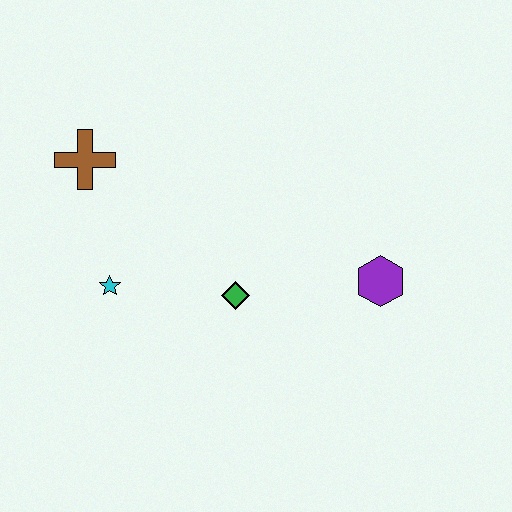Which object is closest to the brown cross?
The cyan star is closest to the brown cross.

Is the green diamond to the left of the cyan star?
No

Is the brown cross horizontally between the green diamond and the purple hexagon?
No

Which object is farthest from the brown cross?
The purple hexagon is farthest from the brown cross.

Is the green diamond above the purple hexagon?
No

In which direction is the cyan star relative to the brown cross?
The cyan star is below the brown cross.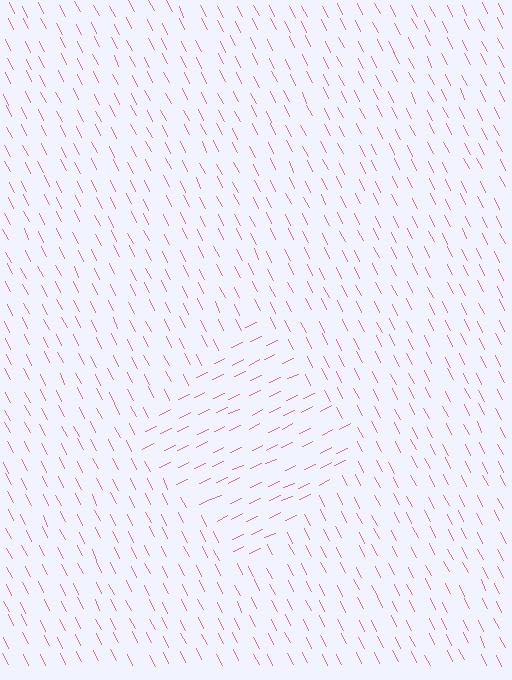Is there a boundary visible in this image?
Yes, there is a texture boundary formed by a change in line orientation.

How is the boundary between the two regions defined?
The boundary is defined purely by a change in line orientation (approximately 89 degrees difference). All lines are the same color and thickness.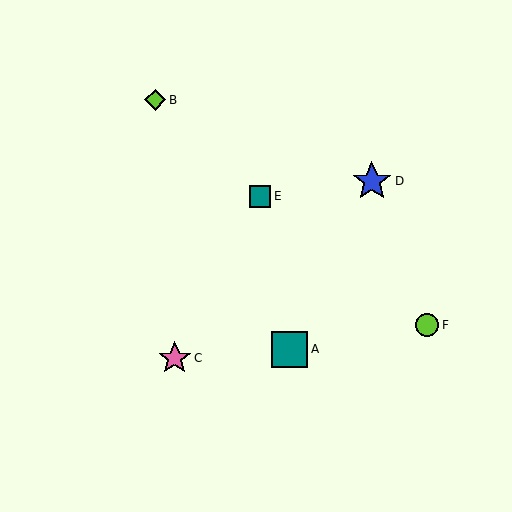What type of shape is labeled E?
Shape E is a teal square.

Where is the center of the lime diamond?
The center of the lime diamond is at (155, 100).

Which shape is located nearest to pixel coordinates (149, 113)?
The lime diamond (labeled B) at (155, 100) is nearest to that location.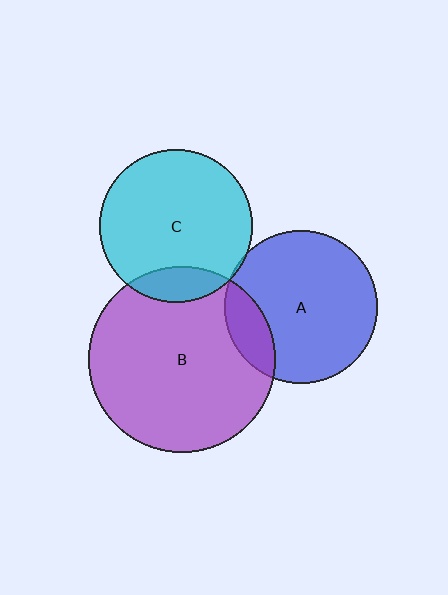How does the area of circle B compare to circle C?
Approximately 1.5 times.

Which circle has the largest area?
Circle B (purple).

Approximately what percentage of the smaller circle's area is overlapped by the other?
Approximately 15%.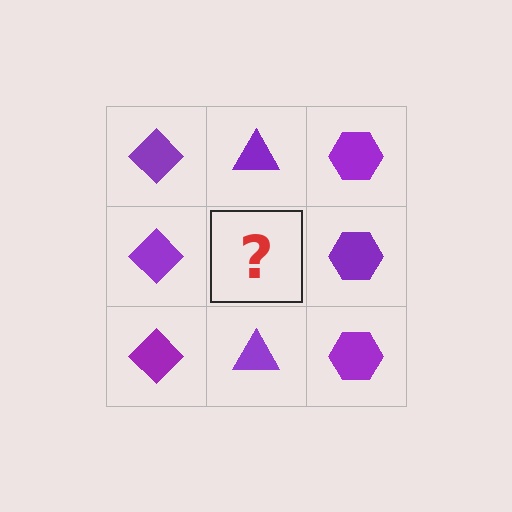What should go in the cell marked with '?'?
The missing cell should contain a purple triangle.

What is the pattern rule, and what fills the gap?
The rule is that each column has a consistent shape. The gap should be filled with a purple triangle.